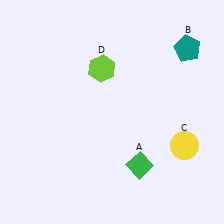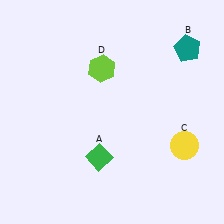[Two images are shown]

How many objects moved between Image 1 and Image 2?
1 object moved between the two images.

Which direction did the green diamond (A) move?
The green diamond (A) moved left.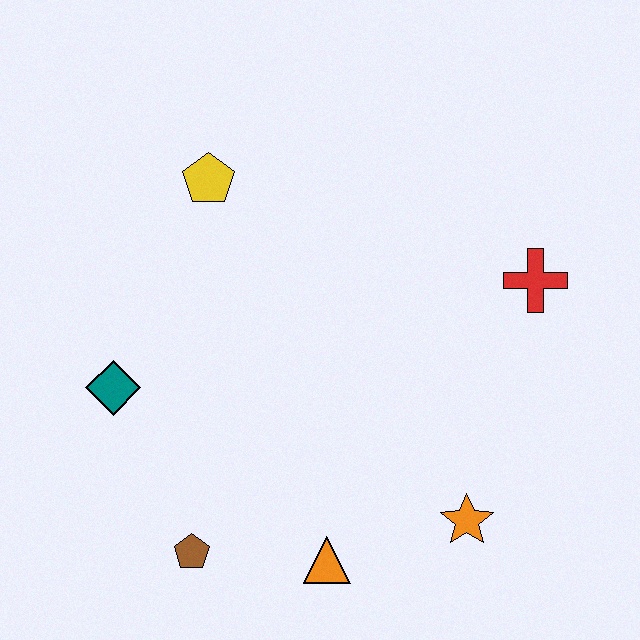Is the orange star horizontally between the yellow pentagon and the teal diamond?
No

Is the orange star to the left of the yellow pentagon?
No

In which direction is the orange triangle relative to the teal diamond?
The orange triangle is to the right of the teal diamond.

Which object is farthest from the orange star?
The yellow pentagon is farthest from the orange star.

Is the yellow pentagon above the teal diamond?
Yes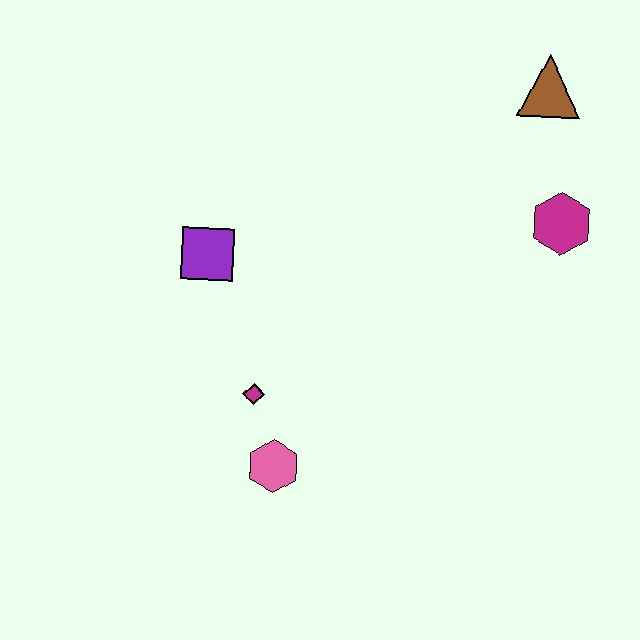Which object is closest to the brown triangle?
The magenta hexagon is closest to the brown triangle.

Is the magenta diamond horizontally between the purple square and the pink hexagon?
Yes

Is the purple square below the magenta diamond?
No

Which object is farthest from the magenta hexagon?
The pink hexagon is farthest from the magenta hexagon.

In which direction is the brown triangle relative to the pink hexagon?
The brown triangle is above the pink hexagon.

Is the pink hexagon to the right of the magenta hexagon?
No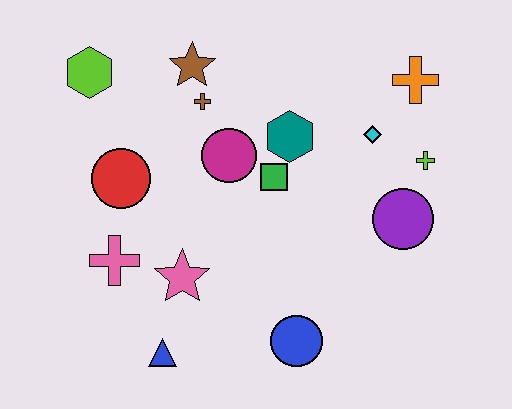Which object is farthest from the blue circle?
The lime hexagon is farthest from the blue circle.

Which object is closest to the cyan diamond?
The lime cross is closest to the cyan diamond.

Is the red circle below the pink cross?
No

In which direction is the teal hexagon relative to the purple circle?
The teal hexagon is to the left of the purple circle.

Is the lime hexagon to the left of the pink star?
Yes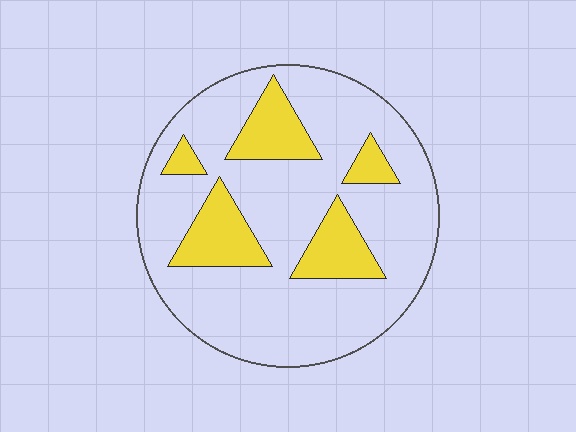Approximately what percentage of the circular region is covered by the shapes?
Approximately 20%.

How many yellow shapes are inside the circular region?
5.